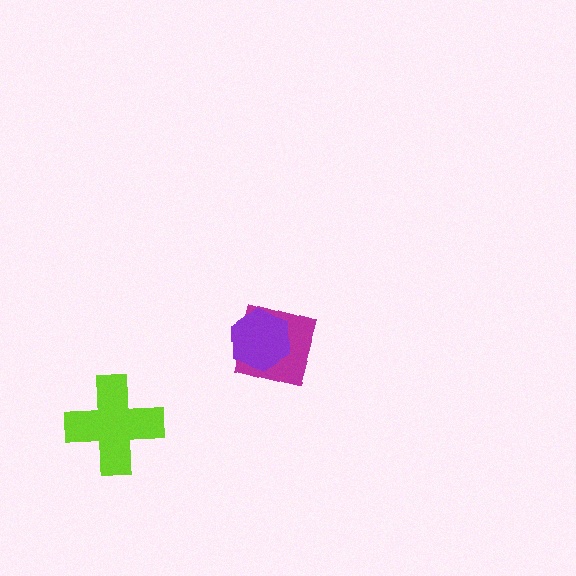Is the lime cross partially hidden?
No, no other shape covers it.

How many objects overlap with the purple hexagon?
1 object overlaps with the purple hexagon.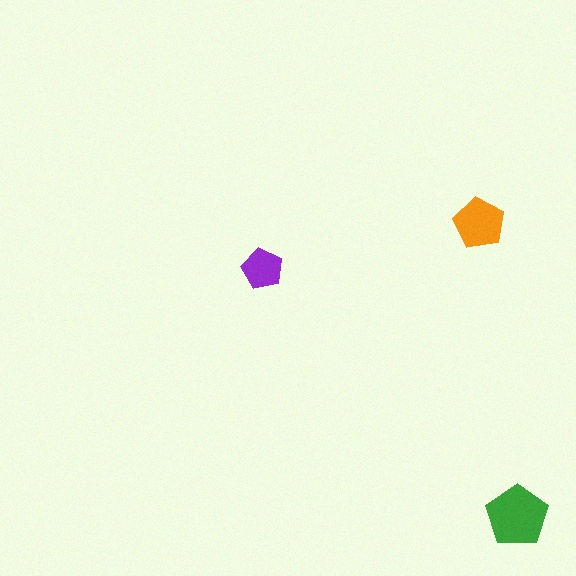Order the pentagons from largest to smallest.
the green one, the orange one, the purple one.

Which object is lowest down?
The green pentagon is bottommost.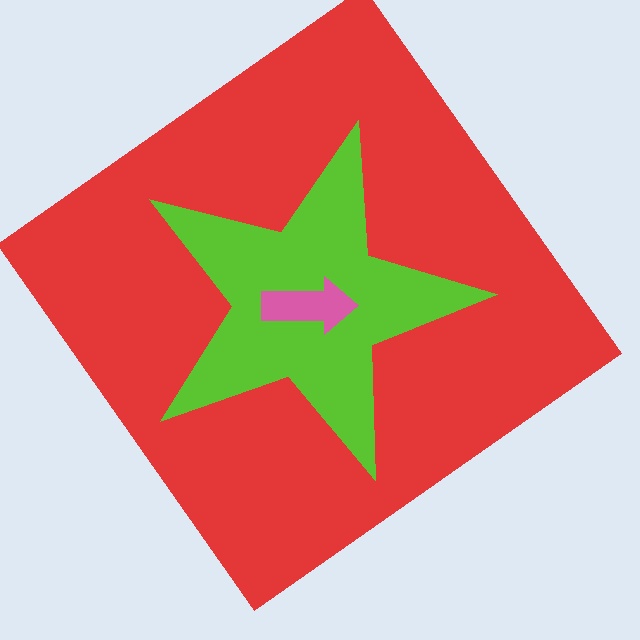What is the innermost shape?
The pink arrow.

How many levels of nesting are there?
3.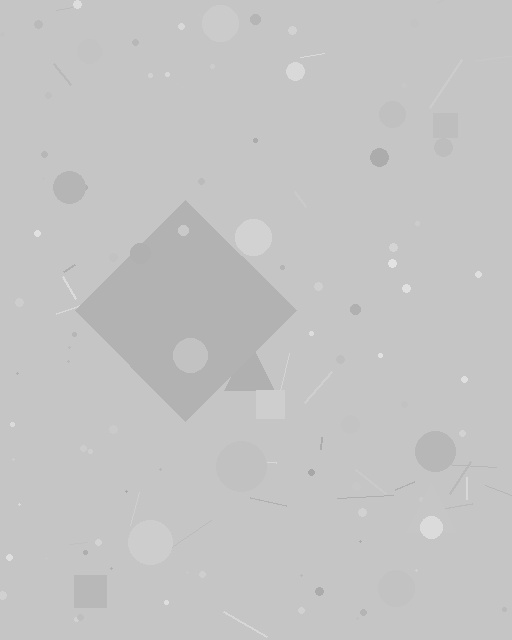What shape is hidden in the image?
A diamond is hidden in the image.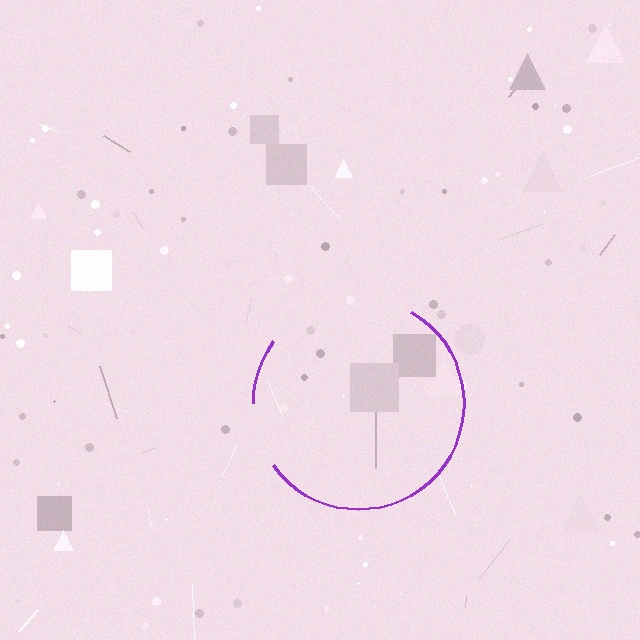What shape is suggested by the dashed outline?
The dashed outline suggests a circle.